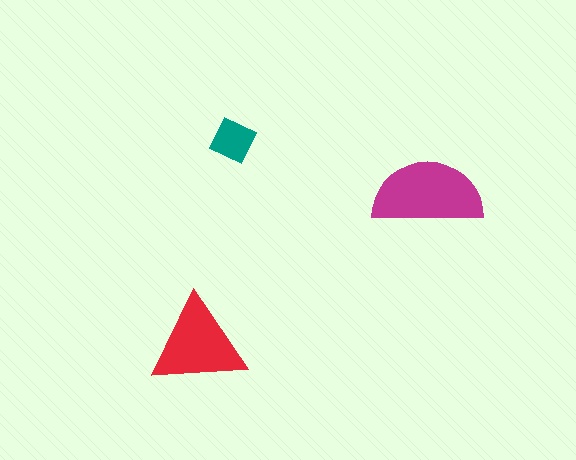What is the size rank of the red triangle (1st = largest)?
2nd.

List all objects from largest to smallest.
The magenta semicircle, the red triangle, the teal diamond.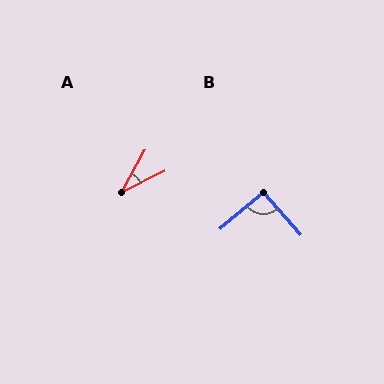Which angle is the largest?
B, at approximately 92 degrees.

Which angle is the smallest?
A, at approximately 36 degrees.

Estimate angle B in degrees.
Approximately 92 degrees.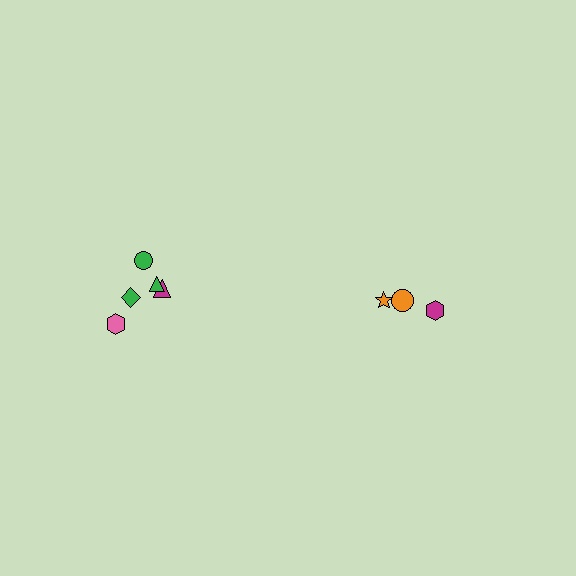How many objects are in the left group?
There are 5 objects.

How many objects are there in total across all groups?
There are 8 objects.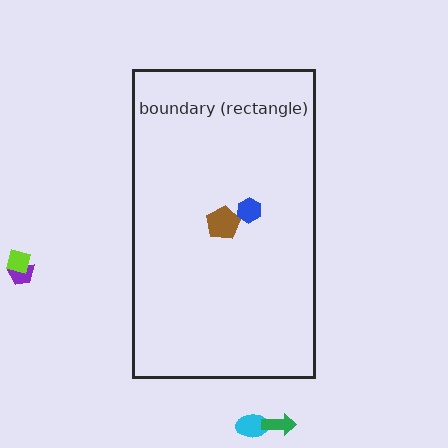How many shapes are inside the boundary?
2 inside, 4 outside.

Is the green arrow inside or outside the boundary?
Outside.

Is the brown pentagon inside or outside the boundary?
Inside.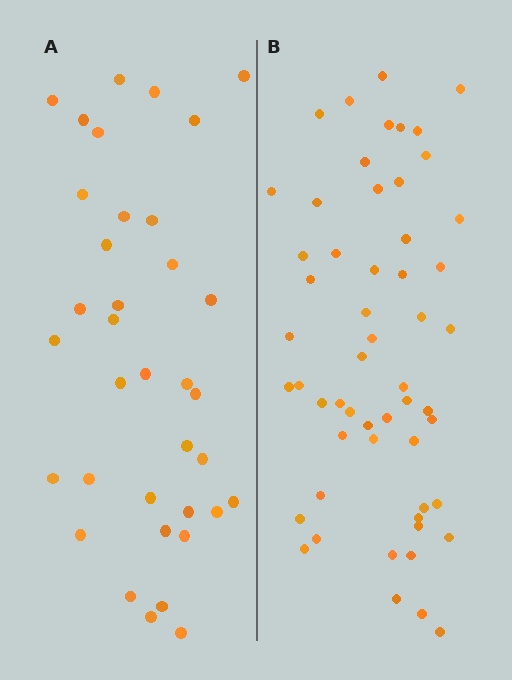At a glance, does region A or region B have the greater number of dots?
Region B (the right region) has more dots.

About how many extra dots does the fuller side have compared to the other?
Region B has approximately 20 more dots than region A.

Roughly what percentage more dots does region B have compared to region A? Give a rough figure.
About 55% more.